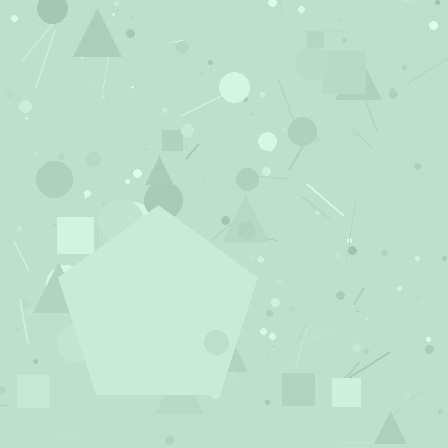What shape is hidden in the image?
A pentagon is hidden in the image.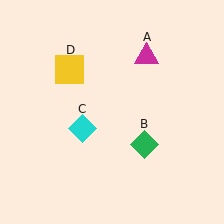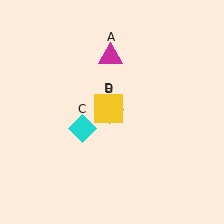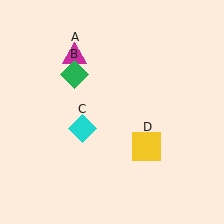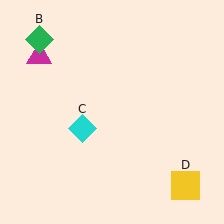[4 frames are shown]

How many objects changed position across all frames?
3 objects changed position: magenta triangle (object A), green diamond (object B), yellow square (object D).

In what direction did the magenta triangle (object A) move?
The magenta triangle (object A) moved left.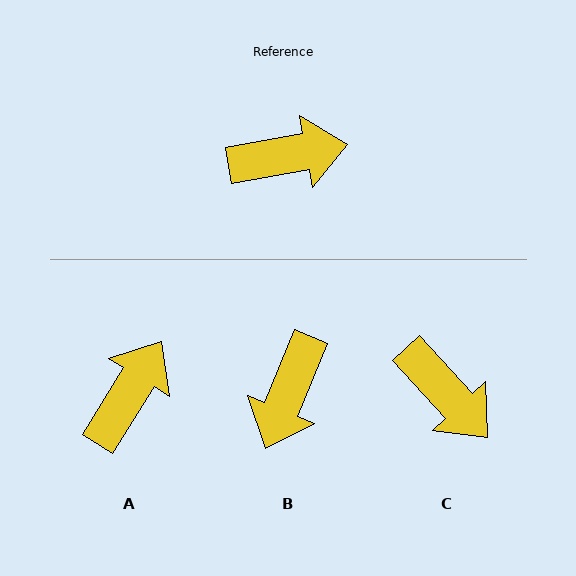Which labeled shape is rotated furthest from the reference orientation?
B, about 122 degrees away.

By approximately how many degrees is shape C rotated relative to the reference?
Approximately 58 degrees clockwise.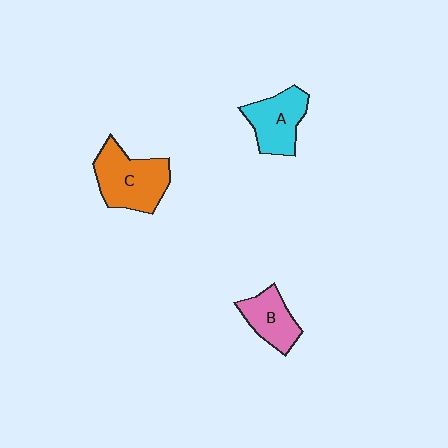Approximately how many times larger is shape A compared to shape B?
Approximately 1.2 times.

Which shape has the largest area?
Shape C (orange).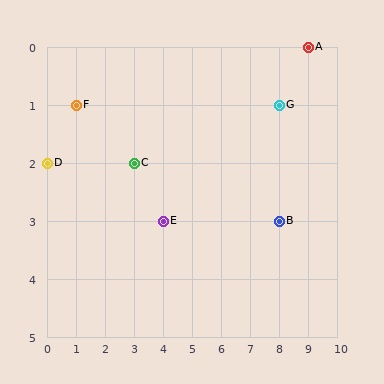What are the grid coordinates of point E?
Point E is at grid coordinates (4, 3).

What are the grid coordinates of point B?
Point B is at grid coordinates (8, 3).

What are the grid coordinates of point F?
Point F is at grid coordinates (1, 1).